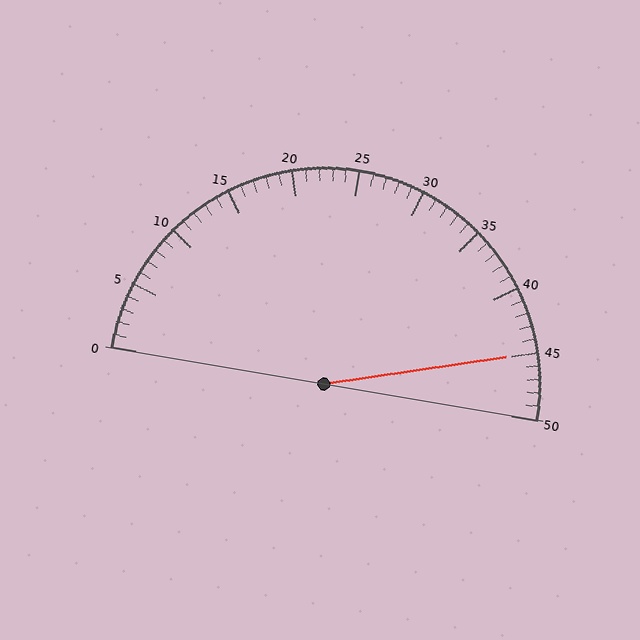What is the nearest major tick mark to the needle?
The nearest major tick mark is 45.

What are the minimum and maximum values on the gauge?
The gauge ranges from 0 to 50.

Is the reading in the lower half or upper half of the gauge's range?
The reading is in the upper half of the range (0 to 50).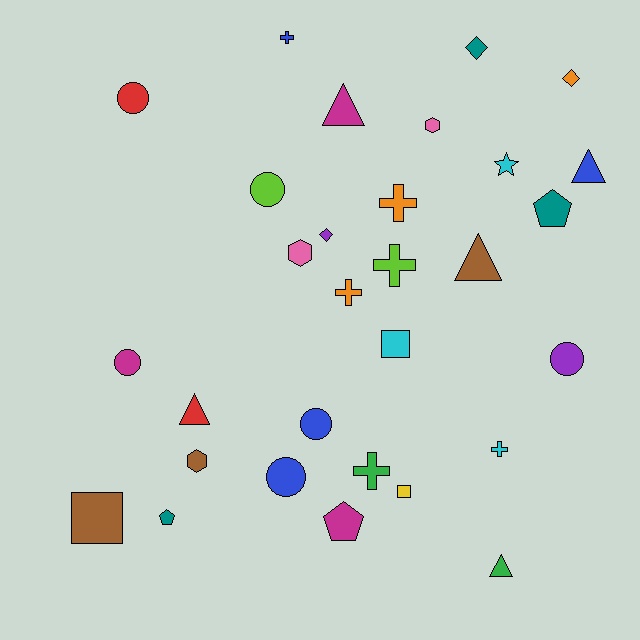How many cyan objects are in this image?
There are 3 cyan objects.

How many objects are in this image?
There are 30 objects.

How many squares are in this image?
There are 3 squares.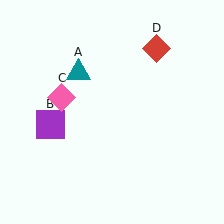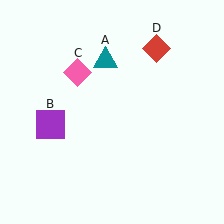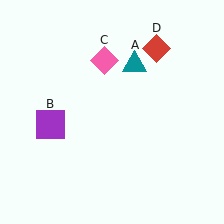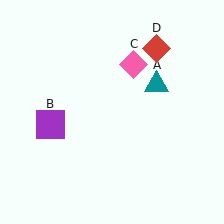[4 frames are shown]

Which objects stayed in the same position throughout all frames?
Purple square (object B) and red diamond (object D) remained stationary.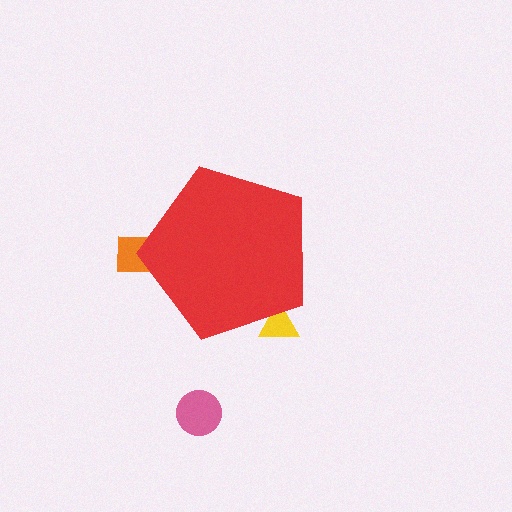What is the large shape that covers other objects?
A red pentagon.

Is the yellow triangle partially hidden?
Yes, the yellow triangle is partially hidden behind the red pentagon.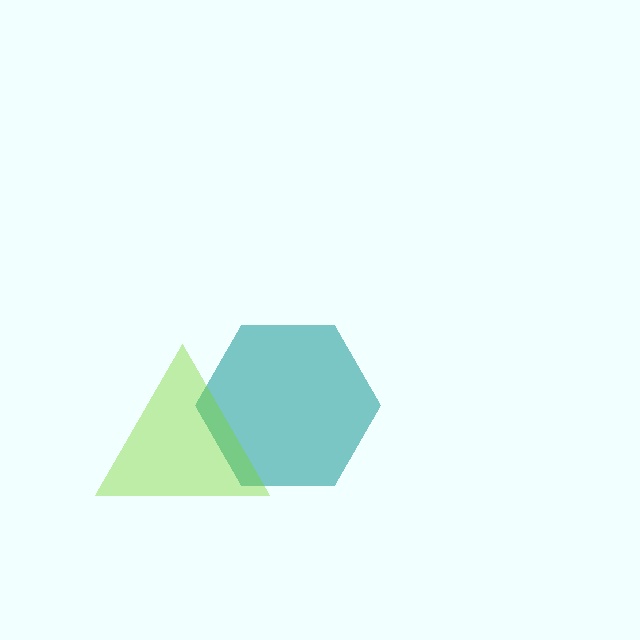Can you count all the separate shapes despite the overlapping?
Yes, there are 2 separate shapes.